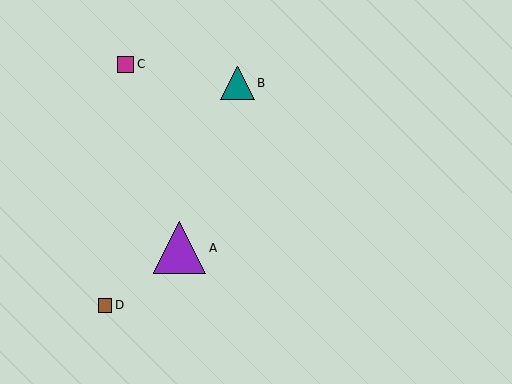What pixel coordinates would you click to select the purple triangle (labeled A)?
Click at (180, 248) to select the purple triangle A.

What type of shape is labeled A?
Shape A is a purple triangle.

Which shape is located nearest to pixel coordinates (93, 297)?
The brown square (labeled D) at (105, 305) is nearest to that location.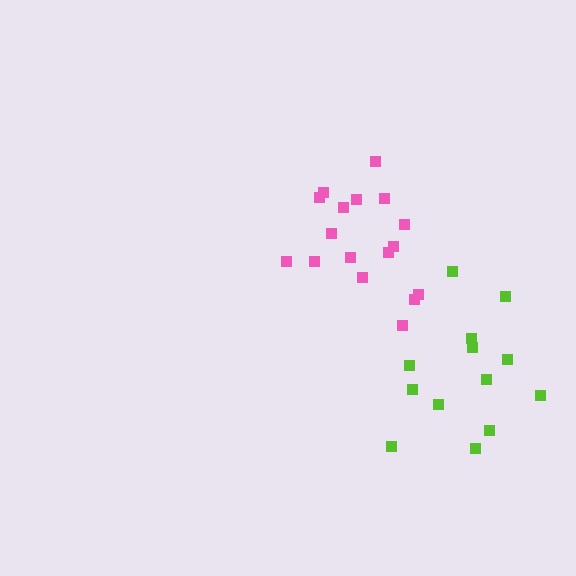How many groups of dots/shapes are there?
There are 2 groups.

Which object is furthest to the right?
The lime cluster is rightmost.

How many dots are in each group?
Group 1: 17 dots, Group 2: 13 dots (30 total).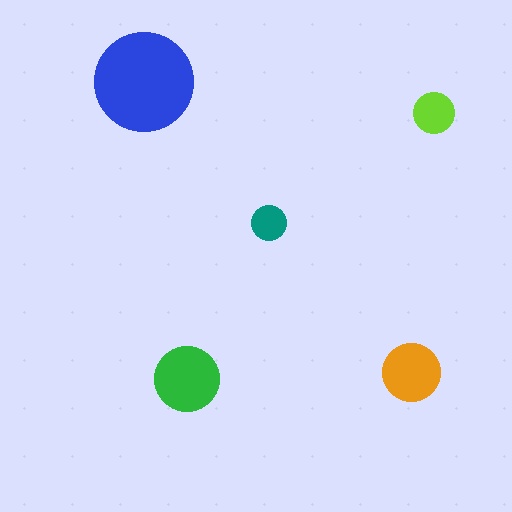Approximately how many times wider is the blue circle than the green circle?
About 1.5 times wider.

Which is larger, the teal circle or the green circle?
The green one.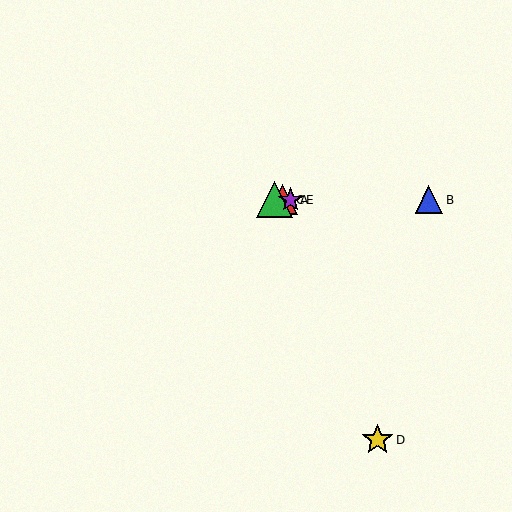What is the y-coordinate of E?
Object E is at y≈200.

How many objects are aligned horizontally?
4 objects (A, B, C, E) are aligned horizontally.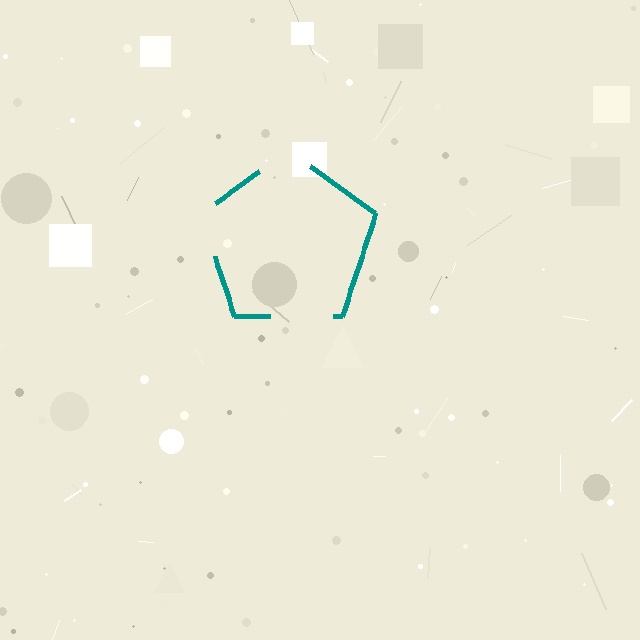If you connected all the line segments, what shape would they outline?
They would outline a pentagon.